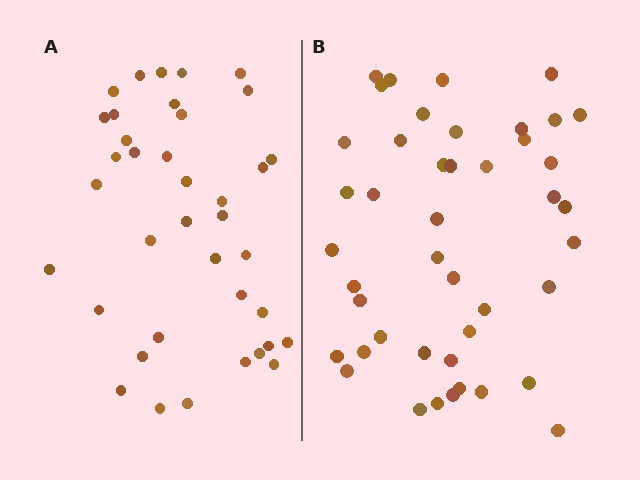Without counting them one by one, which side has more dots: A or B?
Region B (the right region) has more dots.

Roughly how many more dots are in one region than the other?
Region B has about 6 more dots than region A.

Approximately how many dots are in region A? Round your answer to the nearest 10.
About 40 dots. (The exact count is 38, which rounds to 40.)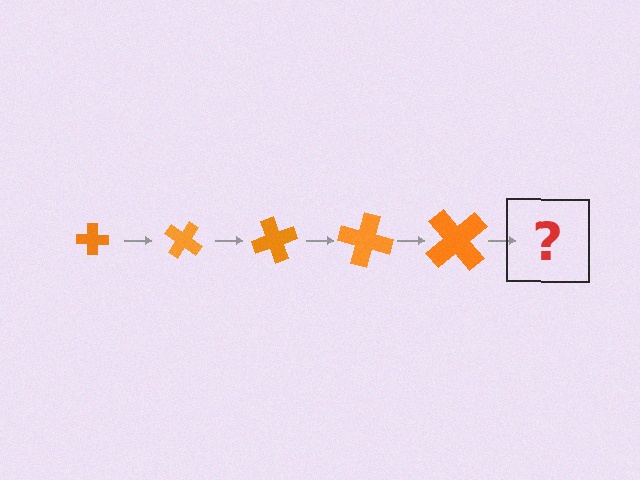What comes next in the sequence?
The next element should be a cross, larger than the previous one and rotated 175 degrees from the start.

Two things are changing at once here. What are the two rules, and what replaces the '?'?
The two rules are that the cross grows larger each step and it rotates 35 degrees each step. The '?' should be a cross, larger than the previous one and rotated 175 degrees from the start.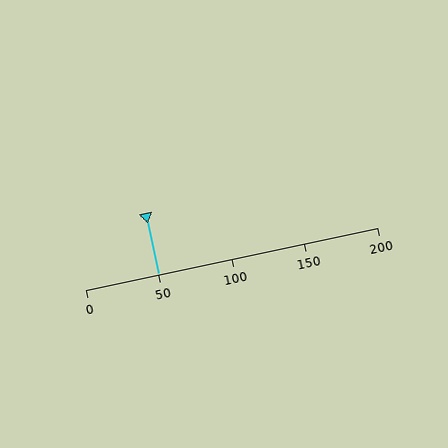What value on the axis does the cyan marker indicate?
The marker indicates approximately 50.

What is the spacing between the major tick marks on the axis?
The major ticks are spaced 50 apart.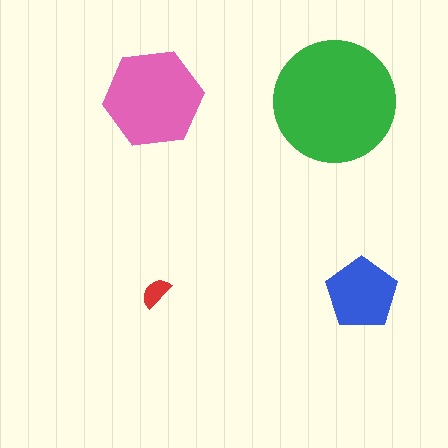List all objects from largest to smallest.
The green circle, the pink hexagon, the blue pentagon, the red semicircle.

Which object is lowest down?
The blue pentagon is bottommost.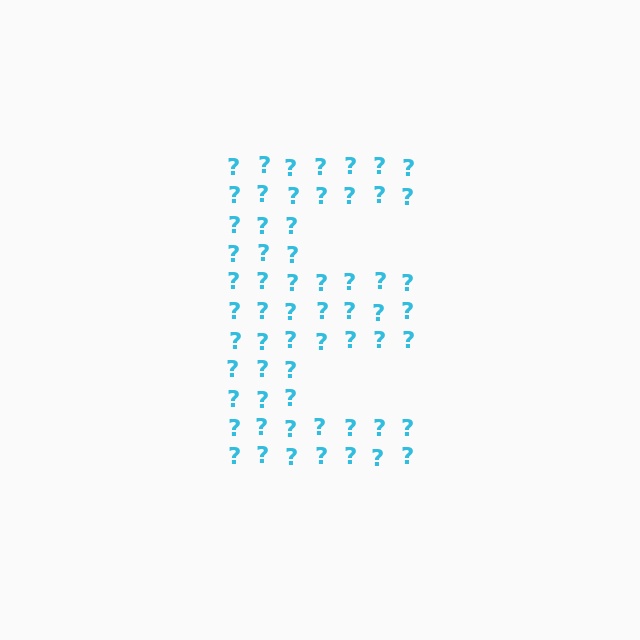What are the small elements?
The small elements are question marks.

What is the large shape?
The large shape is the letter E.